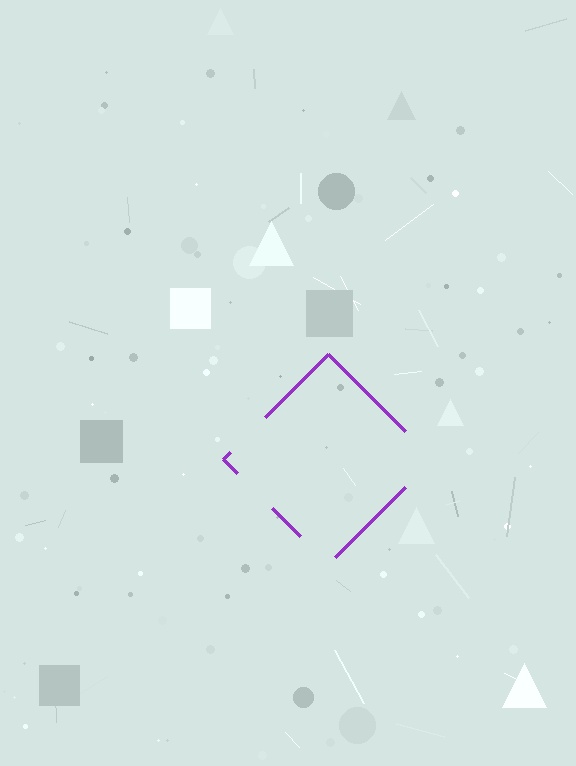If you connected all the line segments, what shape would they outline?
They would outline a diamond.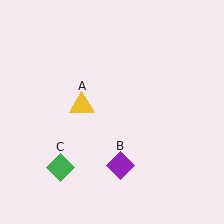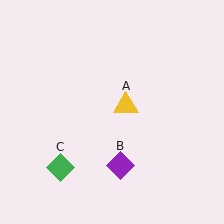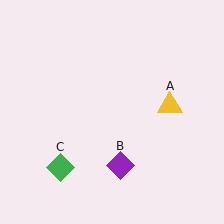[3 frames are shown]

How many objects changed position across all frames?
1 object changed position: yellow triangle (object A).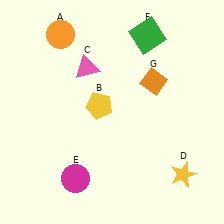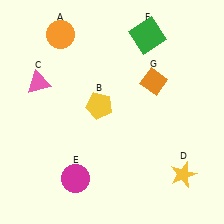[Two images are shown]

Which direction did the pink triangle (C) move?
The pink triangle (C) moved left.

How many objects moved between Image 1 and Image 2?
1 object moved between the two images.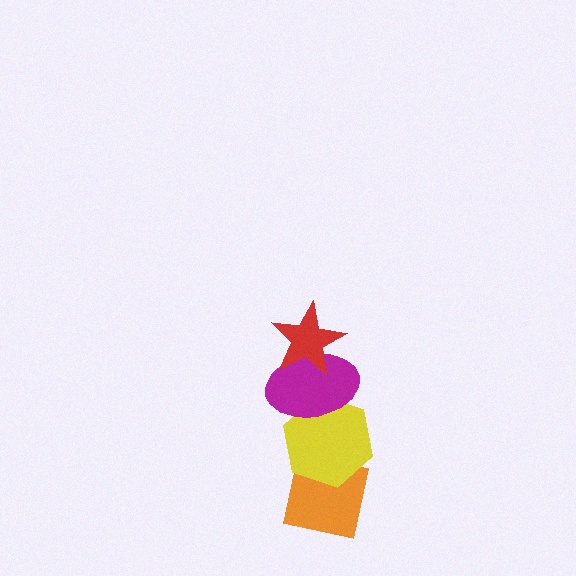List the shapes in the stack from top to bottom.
From top to bottom: the red star, the magenta ellipse, the yellow hexagon, the orange square.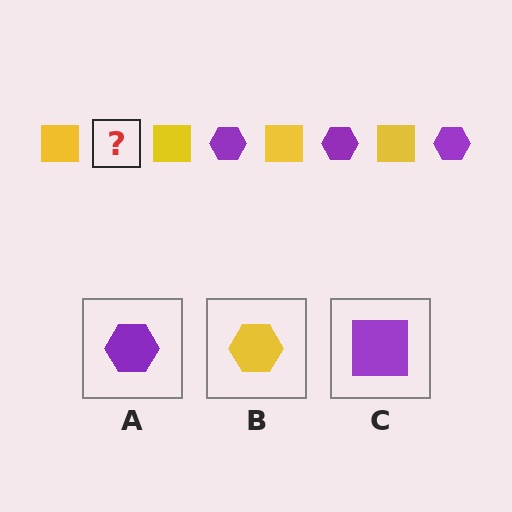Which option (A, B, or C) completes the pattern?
A.